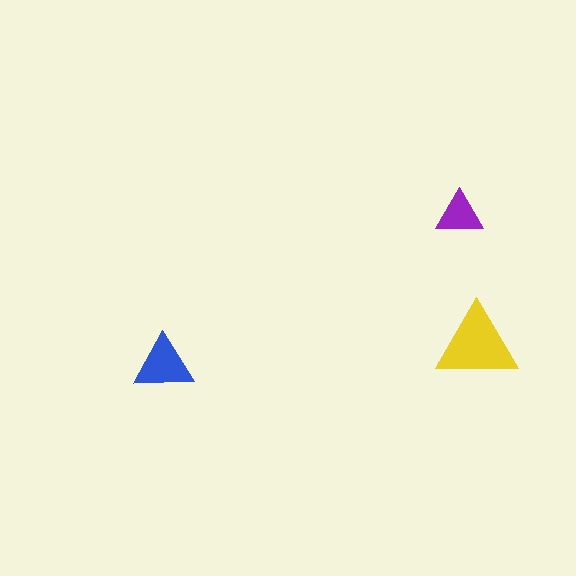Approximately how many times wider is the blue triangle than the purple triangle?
About 1.5 times wider.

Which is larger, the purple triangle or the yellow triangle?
The yellow one.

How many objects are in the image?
There are 3 objects in the image.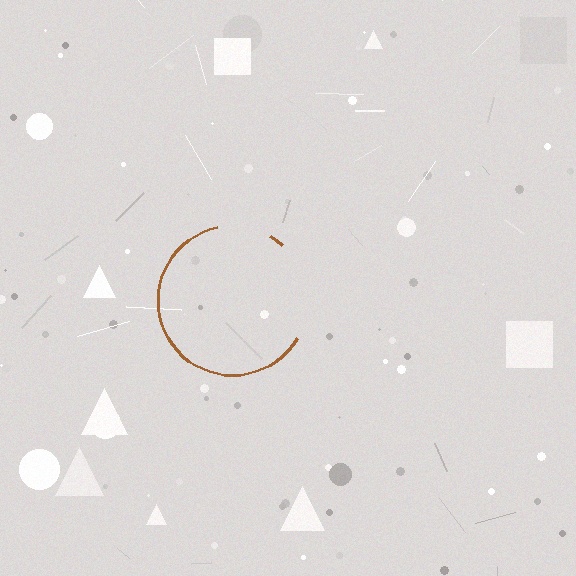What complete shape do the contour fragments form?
The contour fragments form a circle.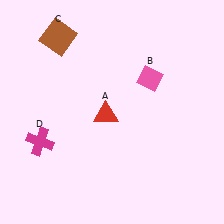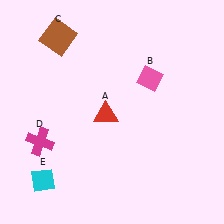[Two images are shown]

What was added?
A cyan diamond (E) was added in Image 2.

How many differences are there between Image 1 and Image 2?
There is 1 difference between the two images.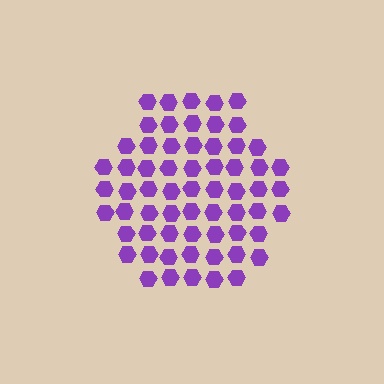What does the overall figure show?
The overall figure shows a hexagon.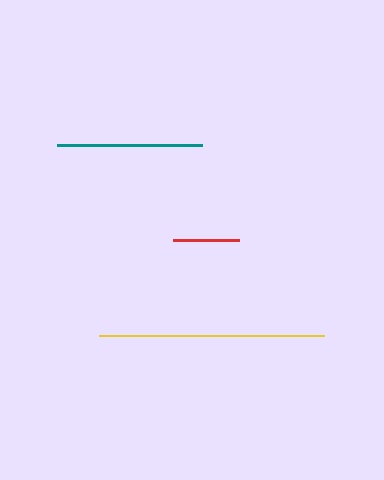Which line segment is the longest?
The yellow line is the longest at approximately 225 pixels.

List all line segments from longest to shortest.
From longest to shortest: yellow, teal, red.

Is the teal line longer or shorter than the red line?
The teal line is longer than the red line.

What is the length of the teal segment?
The teal segment is approximately 145 pixels long.